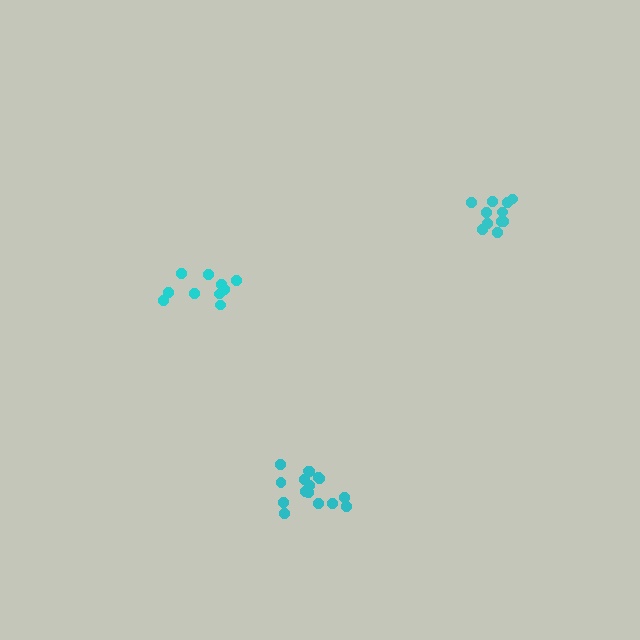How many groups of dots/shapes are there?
There are 3 groups.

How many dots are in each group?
Group 1: 10 dots, Group 2: 12 dots, Group 3: 16 dots (38 total).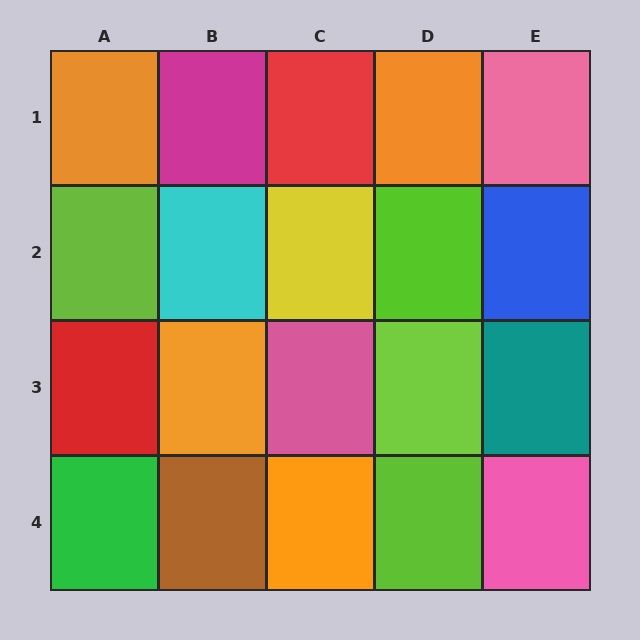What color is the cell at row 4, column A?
Green.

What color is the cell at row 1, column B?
Magenta.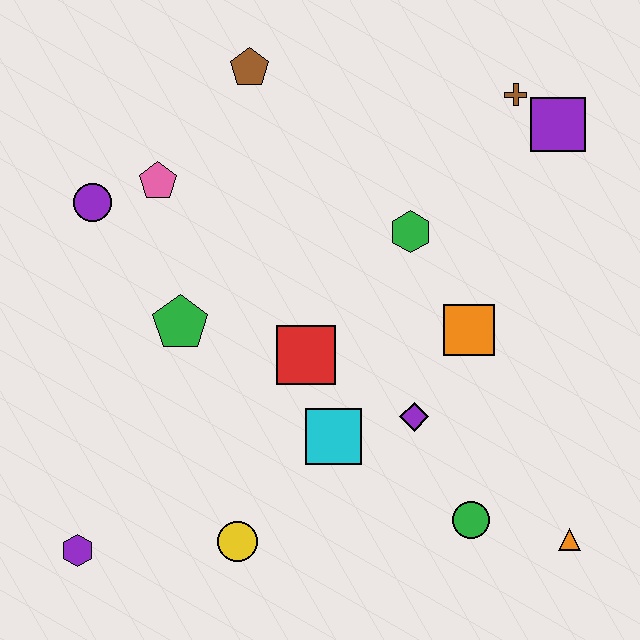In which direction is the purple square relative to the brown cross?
The purple square is to the right of the brown cross.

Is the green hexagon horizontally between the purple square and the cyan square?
Yes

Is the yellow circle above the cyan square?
No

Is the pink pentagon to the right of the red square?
No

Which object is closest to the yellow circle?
The cyan square is closest to the yellow circle.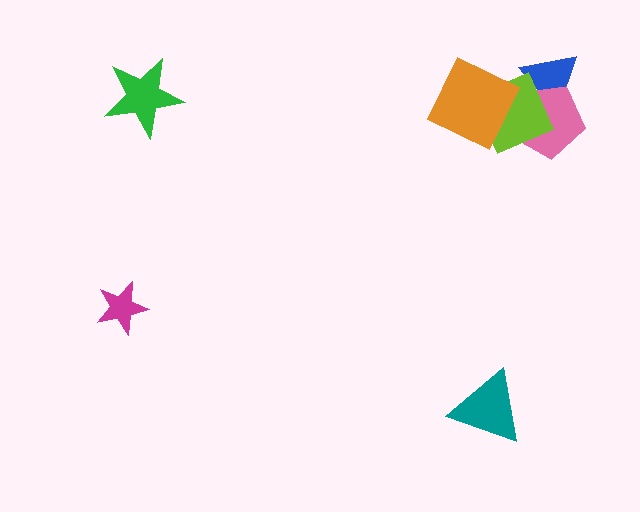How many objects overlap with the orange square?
1 object overlaps with the orange square.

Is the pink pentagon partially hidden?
Yes, it is partially covered by another shape.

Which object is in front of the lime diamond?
The orange square is in front of the lime diamond.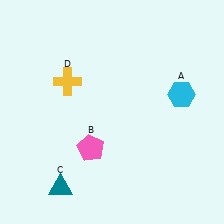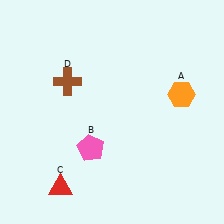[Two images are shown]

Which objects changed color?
A changed from cyan to orange. C changed from teal to red. D changed from yellow to brown.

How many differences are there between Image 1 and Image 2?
There are 3 differences between the two images.